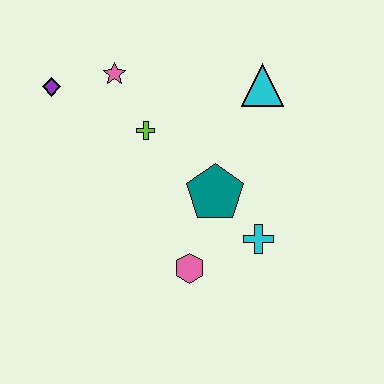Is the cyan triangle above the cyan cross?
Yes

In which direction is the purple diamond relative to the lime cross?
The purple diamond is to the left of the lime cross.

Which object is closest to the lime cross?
The pink star is closest to the lime cross.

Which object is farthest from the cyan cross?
The purple diamond is farthest from the cyan cross.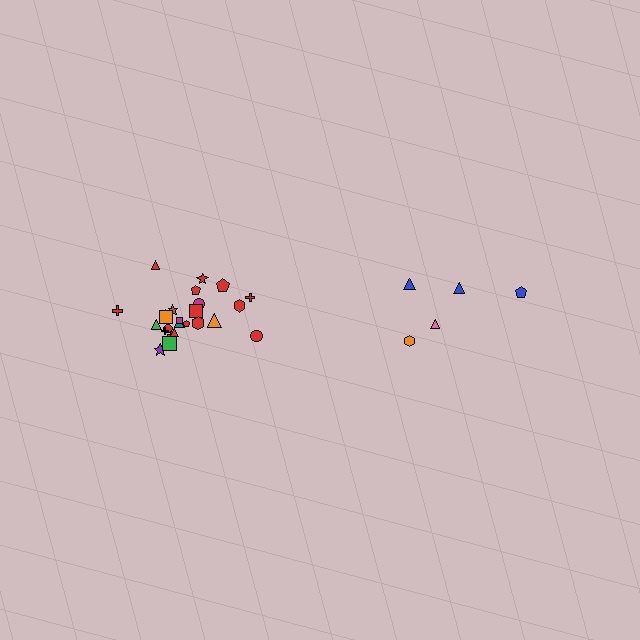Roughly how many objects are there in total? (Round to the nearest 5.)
Roughly 30 objects in total.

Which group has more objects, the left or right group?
The left group.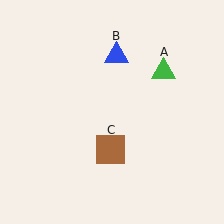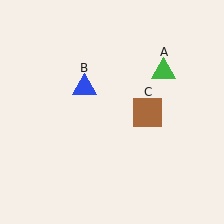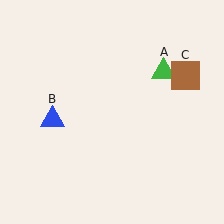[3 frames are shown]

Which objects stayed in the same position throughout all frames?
Green triangle (object A) remained stationary.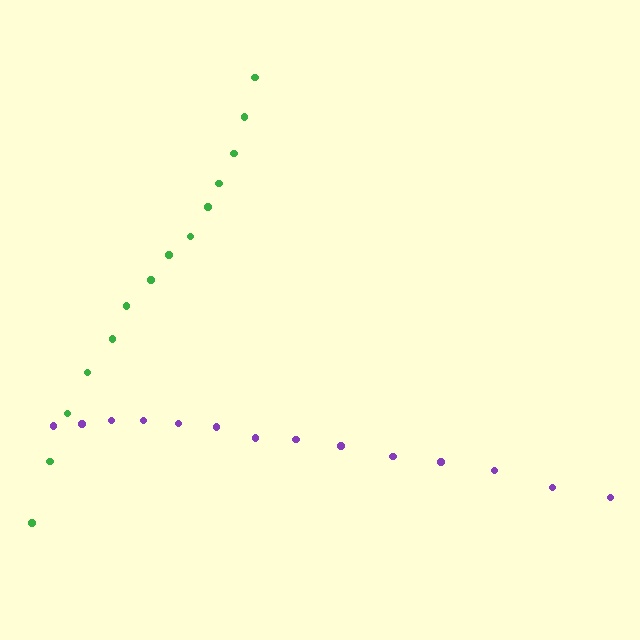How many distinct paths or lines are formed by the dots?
There are 2 distinct paths.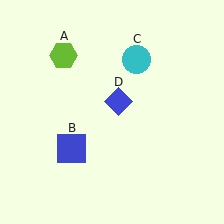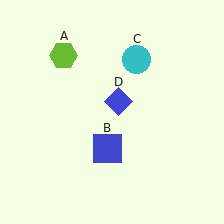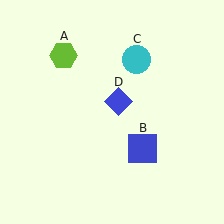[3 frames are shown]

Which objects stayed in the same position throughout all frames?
Lime hexagon (object A) and cyan circle (object C) and blue diamond (object D) remained stationary.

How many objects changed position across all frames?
1 object changed position: blue square (object B).